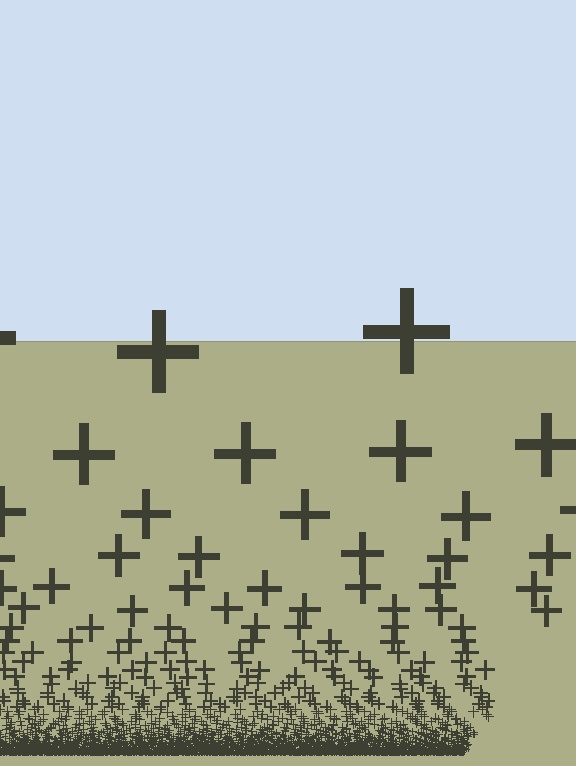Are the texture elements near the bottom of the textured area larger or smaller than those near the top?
Smaller. The gradient is inverted — elements near the bottom are smaller and denser.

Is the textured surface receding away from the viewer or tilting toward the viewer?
The surface appears to tilt toward the viewer. Texture elements get larger and sparser toward the top.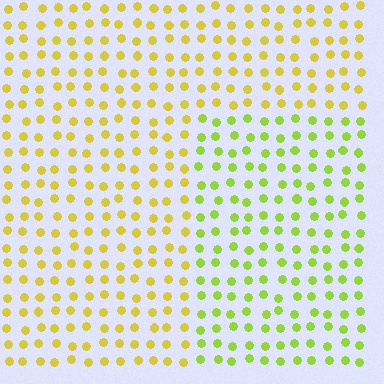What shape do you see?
I see a rectangle.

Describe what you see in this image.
The image is filled with small yellow elements in a uniform arrangement. A rectangle-shaped region is visible where the elements are tinted to a slightly different hue, forming a subtle color boundary.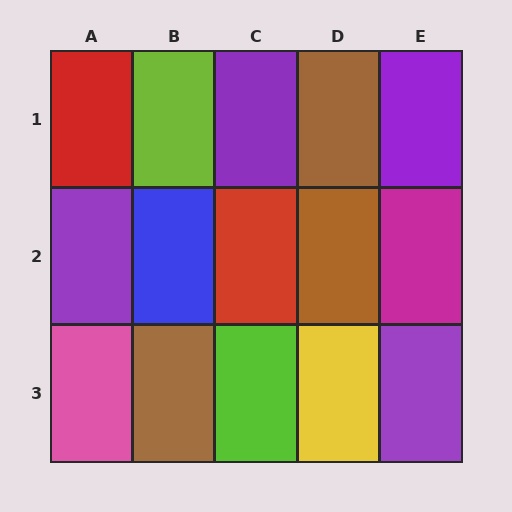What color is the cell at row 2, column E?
Magenta.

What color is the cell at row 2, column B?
Blue.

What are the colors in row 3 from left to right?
Pink, brown, lime, yellow, purple.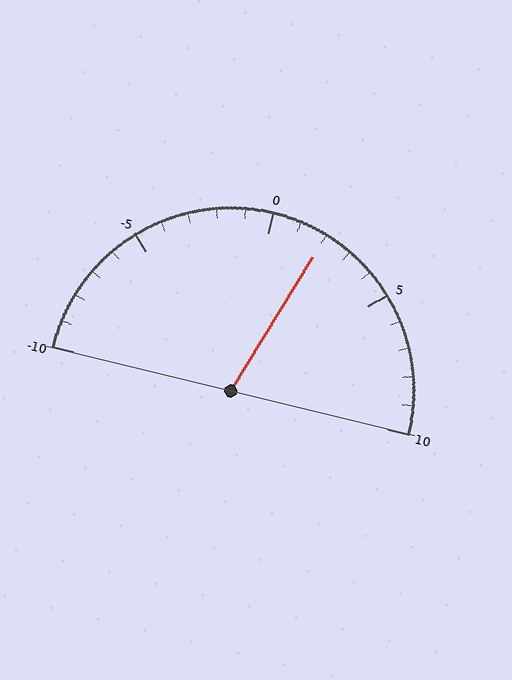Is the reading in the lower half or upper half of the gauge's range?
The reading is in the upper half of the range (-10 to 10).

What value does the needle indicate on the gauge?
The needle indicates approximately 2.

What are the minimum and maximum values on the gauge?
The gauge ranges from -10 to 10.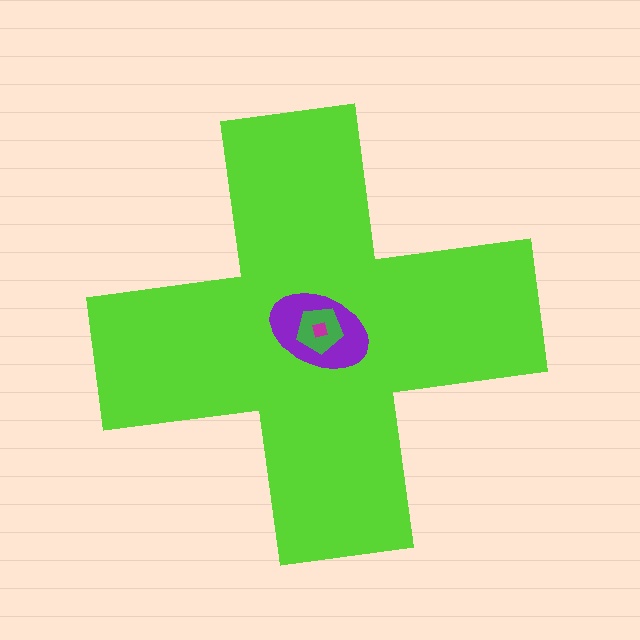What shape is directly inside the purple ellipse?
The green pentagon.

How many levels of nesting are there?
4.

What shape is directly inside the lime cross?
The purple ellipse.